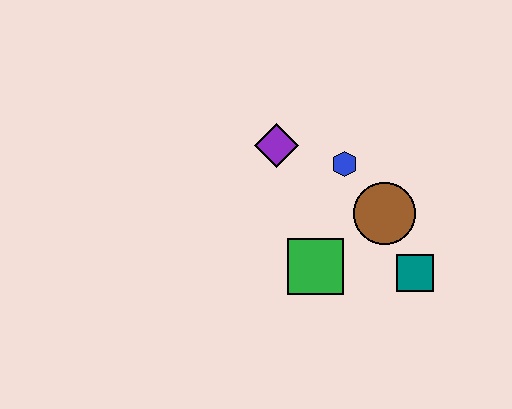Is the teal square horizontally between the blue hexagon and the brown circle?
No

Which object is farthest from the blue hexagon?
The teal square is farthest from the blue hexagon.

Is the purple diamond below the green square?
No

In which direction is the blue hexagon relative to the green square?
The blue hexagon is above the green square.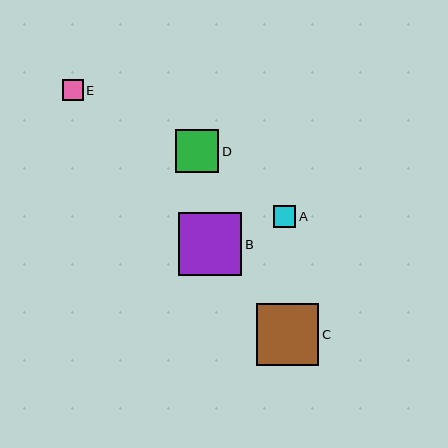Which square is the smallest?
Square E is the smallest with a size of approximately 21 pixels.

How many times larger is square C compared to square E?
Square C is approximately 3.0 times the size of square E.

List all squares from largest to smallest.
From largest to smallest: B, C, D, A, E.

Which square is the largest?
Square B is the largest with a size of approximately 63 pixels.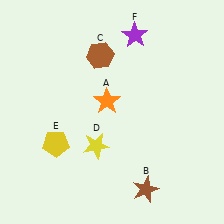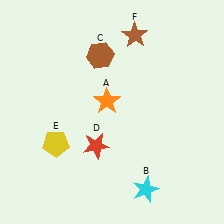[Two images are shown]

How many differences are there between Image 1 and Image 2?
There are 3 differences between the two images.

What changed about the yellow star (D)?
In Image 1, D is yellow. In Image 2, it changed to red.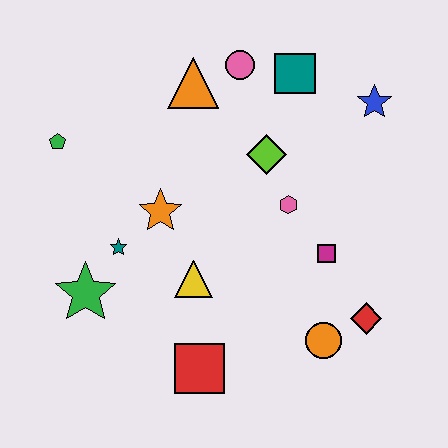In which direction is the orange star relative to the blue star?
The orange star is to the left of the blue star.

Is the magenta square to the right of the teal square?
Yes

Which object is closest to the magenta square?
The pink hexagon is closest to the magenta square.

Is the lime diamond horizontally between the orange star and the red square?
No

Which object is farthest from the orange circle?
The green pentagon is farthest from the orange circle.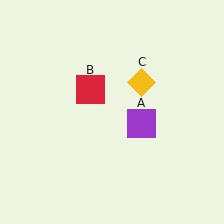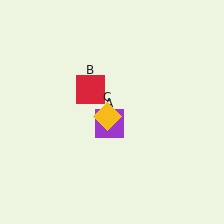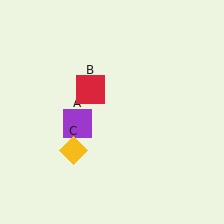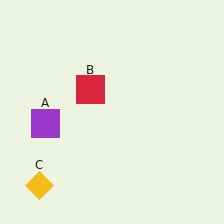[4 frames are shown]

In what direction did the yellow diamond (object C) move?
The yellow diamond (object C) moved down and to the left.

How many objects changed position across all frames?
2 objects changed position: purple square (object A), yellow diamond (object C).